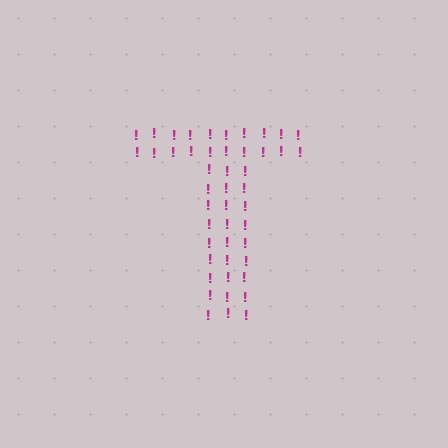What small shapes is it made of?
It is made of small exclamation marks.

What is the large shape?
The large shape is the letter T.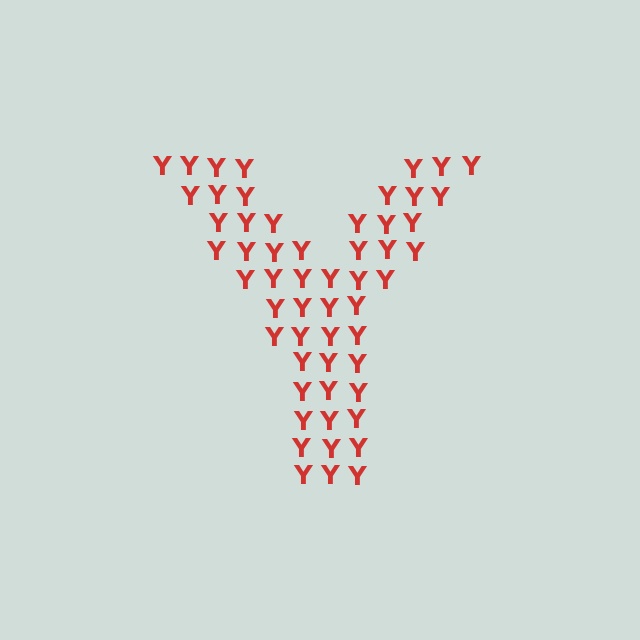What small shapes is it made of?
It is made of small letter Y's.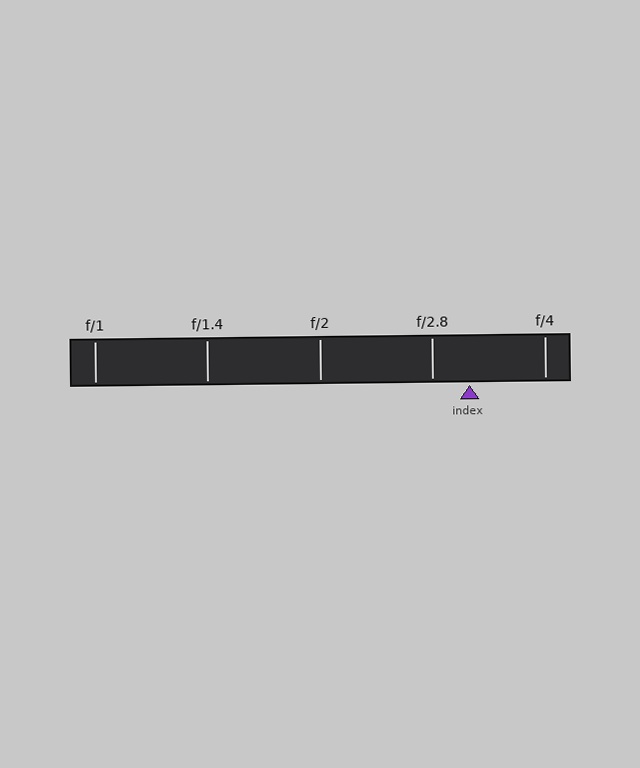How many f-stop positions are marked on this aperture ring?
There are 5 f-stop positions marked.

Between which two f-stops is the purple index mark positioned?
The index mark is between f/2.8 and f/4.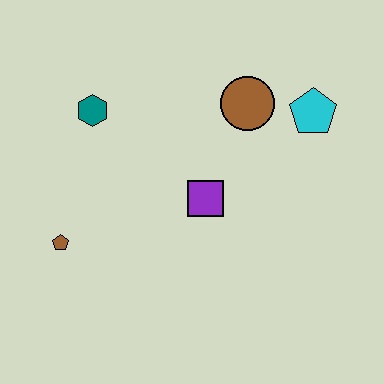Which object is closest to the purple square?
The brown circle is closest to the purple square.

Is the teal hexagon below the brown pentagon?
No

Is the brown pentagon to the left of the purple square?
Yes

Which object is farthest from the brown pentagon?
The cyan pentagon is farthest from the brown pentagon.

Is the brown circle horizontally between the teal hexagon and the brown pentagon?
No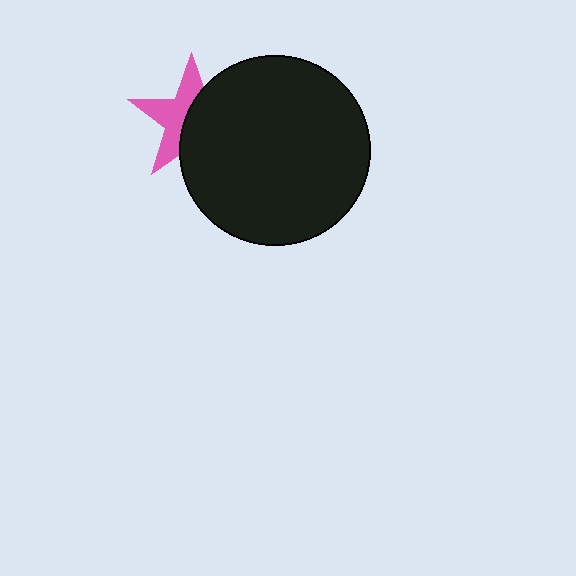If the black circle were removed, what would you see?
You would see the complete pink star.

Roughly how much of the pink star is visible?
About half of it is visible (roughly 49%).